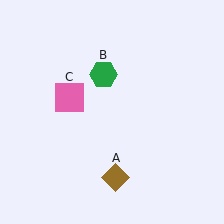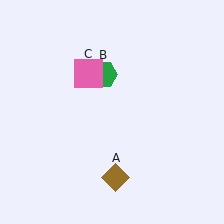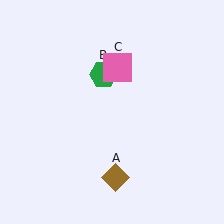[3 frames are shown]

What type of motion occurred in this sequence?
The pink square (object C) rotated clockwise around the center of the scene.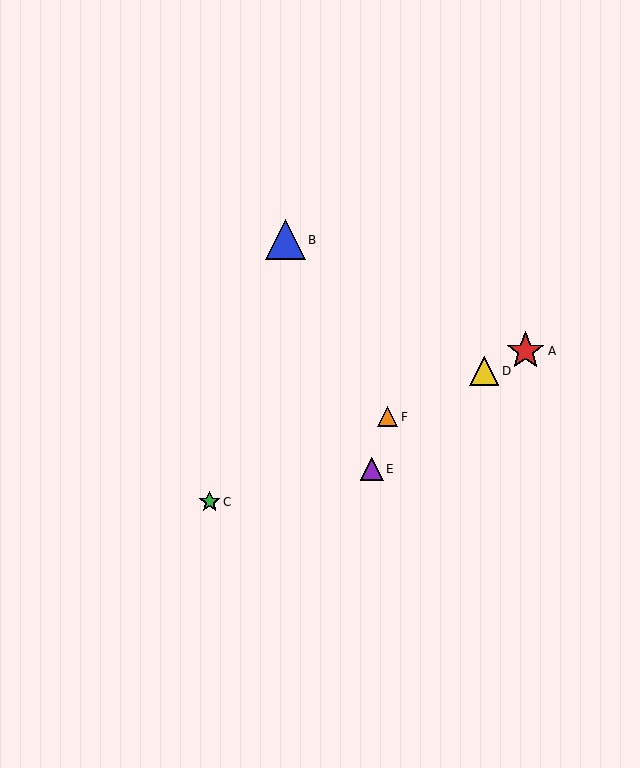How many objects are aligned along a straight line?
4 objects (A, C, D, F) are aligned along a straight line.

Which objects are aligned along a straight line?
Objects A, C, D, F are aligned along a straight line.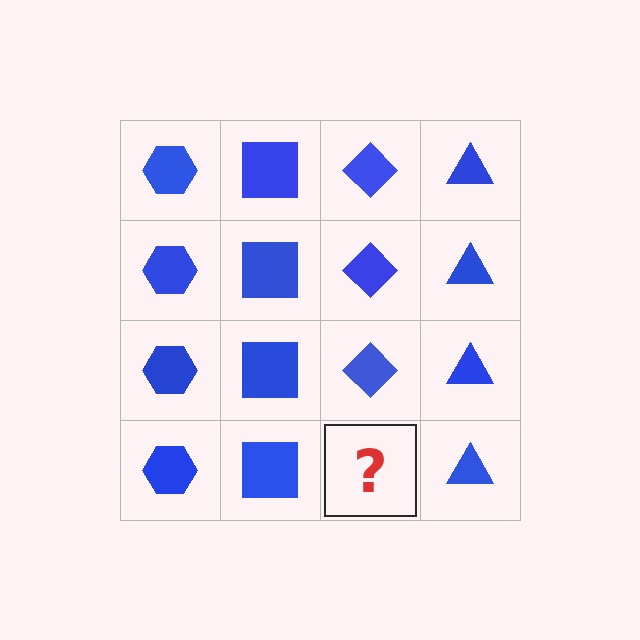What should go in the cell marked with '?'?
The missing cell should contain a blue diamond.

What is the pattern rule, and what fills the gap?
The rule is that each column has a consistent shape. The gap should be filled with a blue diamond.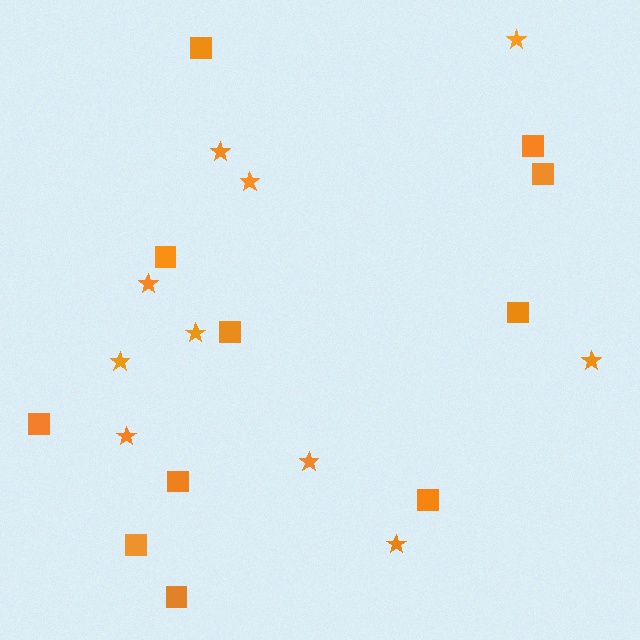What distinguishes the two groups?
There are 2 groups: one group of stars (10) and one group of squares (11).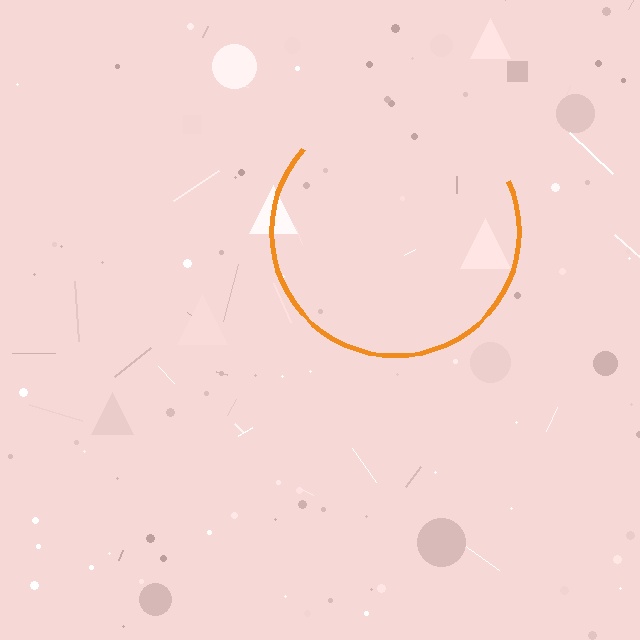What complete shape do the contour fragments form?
The contour fragments form a circle.